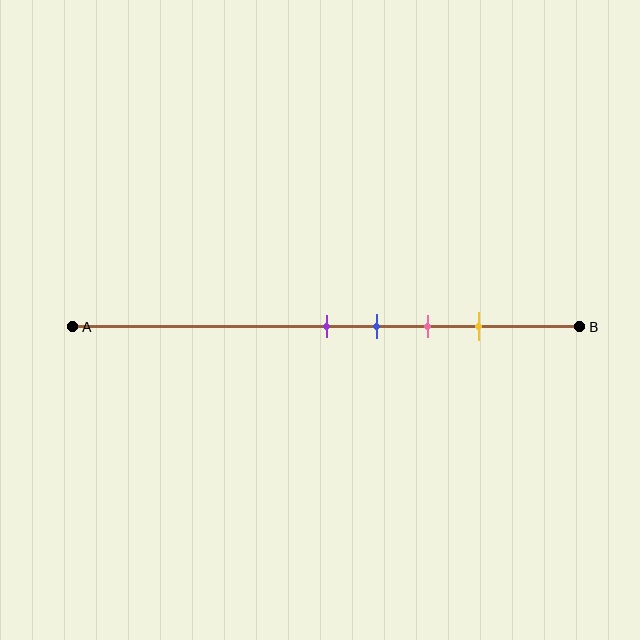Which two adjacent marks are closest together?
The purple and blue marks are the closest adjacent pair.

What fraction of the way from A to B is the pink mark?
The pink mark is approximately 70% (0.7) of the way from A to B.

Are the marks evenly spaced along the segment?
Yes, the marks are approximately evenly spaced.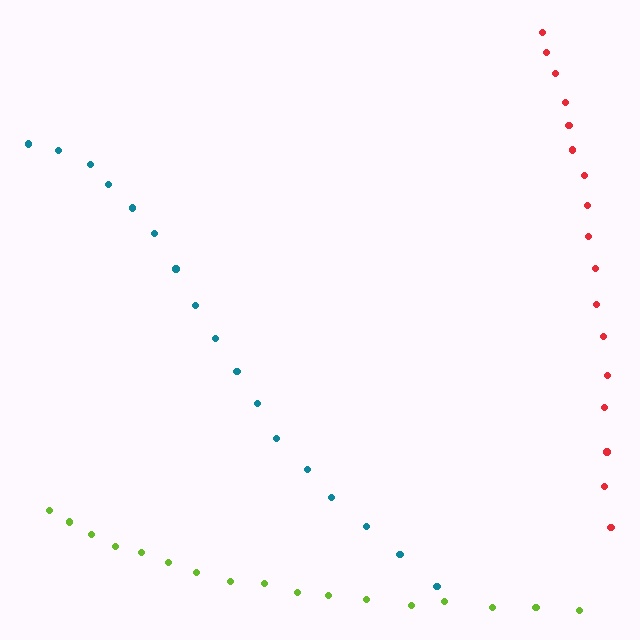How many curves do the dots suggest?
There are 3 distinct paths.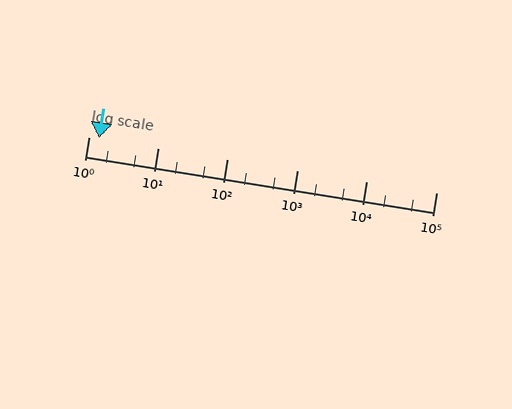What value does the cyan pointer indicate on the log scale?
The pointer indicates approximately 1.4.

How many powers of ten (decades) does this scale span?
The scale spans 5 decades, from 1 to 100000.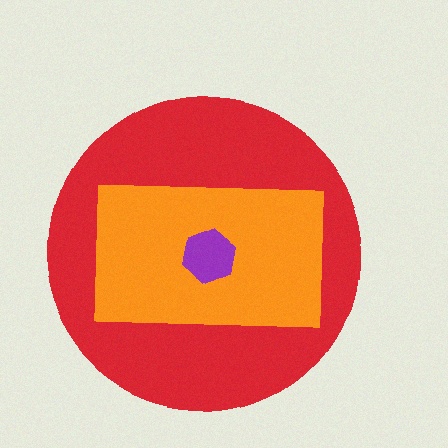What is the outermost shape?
The red circle.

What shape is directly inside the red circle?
The orange rectangle.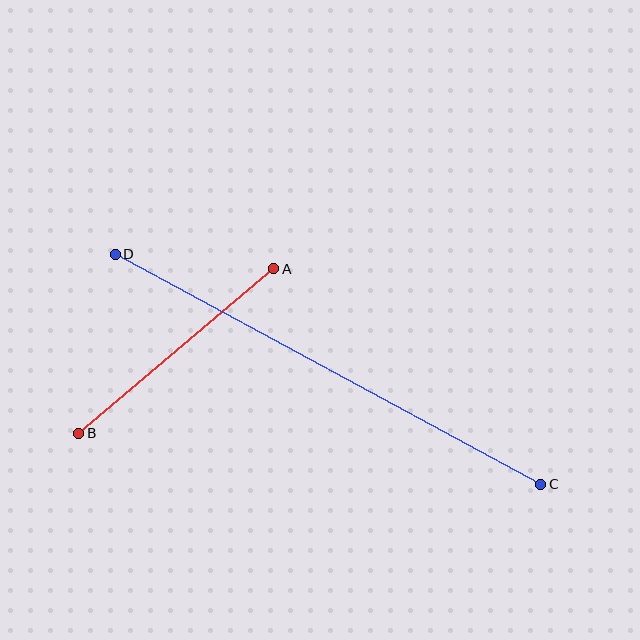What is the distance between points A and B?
The distance is approximately 256 pixels.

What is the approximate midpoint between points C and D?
The midpoint is at approximately (328, 369) pixels.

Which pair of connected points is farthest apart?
Points C and D are farthest apart.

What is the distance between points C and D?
The distance is approximately 484 pixels.